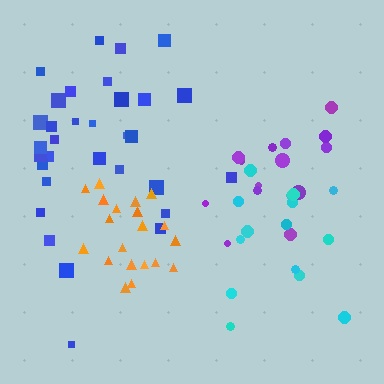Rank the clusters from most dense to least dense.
orange, blue, cyan, purple.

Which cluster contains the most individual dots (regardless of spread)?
Blue (32).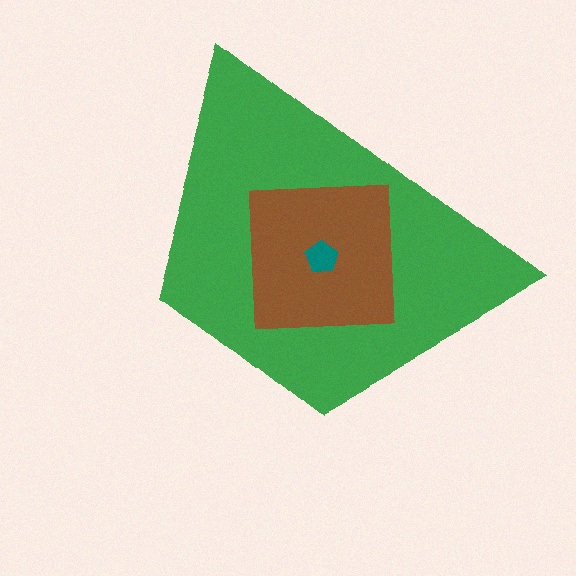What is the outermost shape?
The green trapezoid.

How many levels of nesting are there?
3.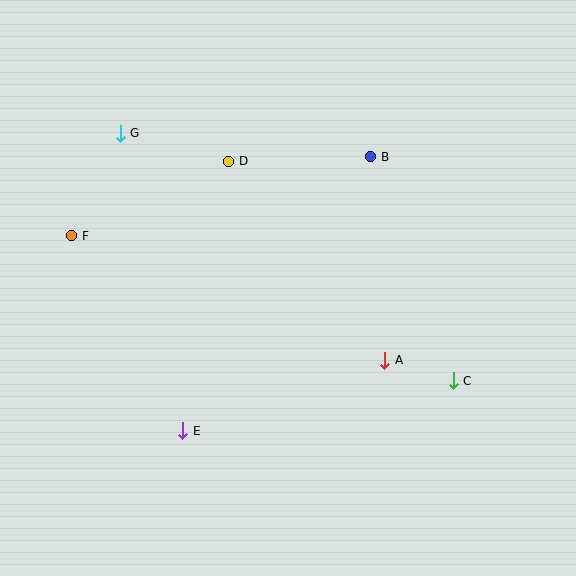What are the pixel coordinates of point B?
Point B is at (371, 157).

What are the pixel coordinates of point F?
Point F is at (72, 236).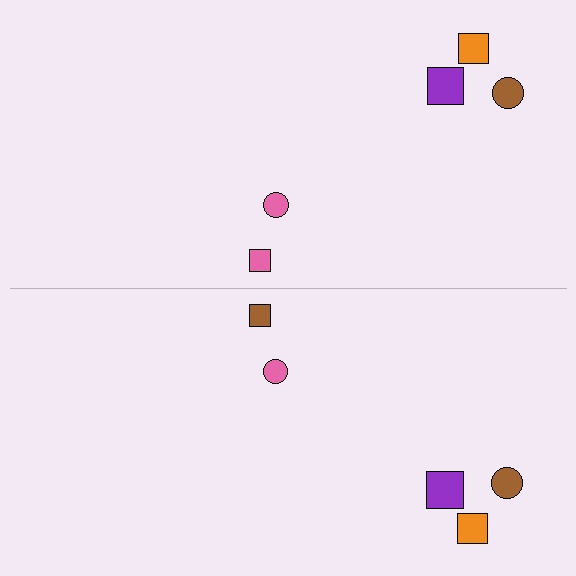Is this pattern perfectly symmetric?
No, the pattern is not perfectly symmetric. The brown square on the bottom side breaks the symmetry — its mirror counterpart is pink.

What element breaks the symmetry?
The brown square on the bottom side breaks the symmetry — its mirror counterpart is pink.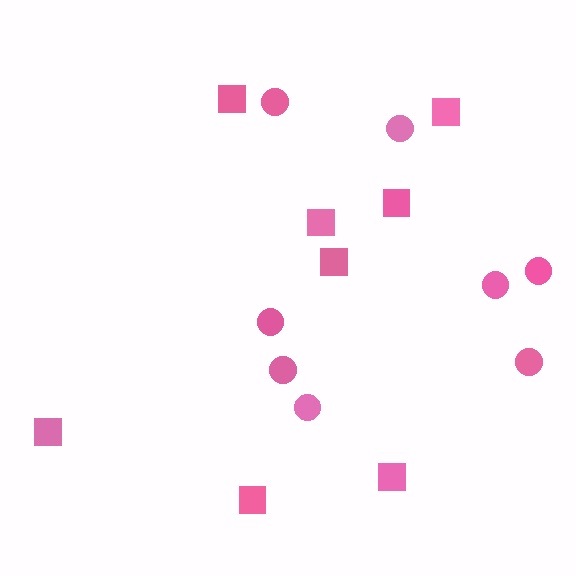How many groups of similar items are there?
There are 2 groups: one group of squares (8) and one group of circles (8).